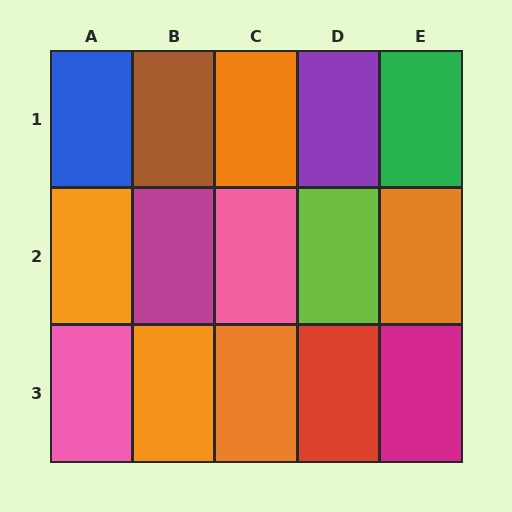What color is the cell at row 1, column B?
Brown.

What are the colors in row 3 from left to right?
Pink, orange, orange, red, magenta.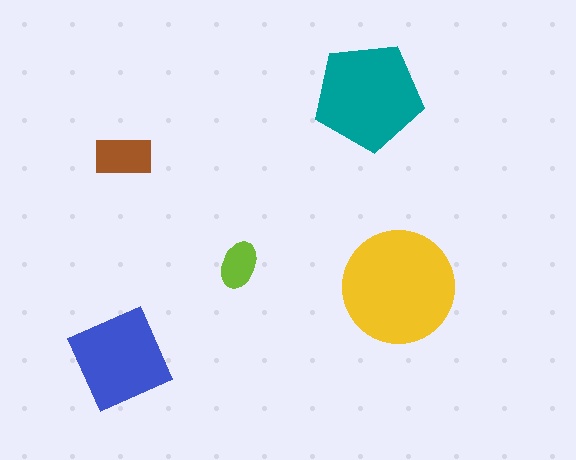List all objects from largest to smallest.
The yellow circle, the teal pentagon, the blue square, the brown rectangle, the lime ellipse.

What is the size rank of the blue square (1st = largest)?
3rd.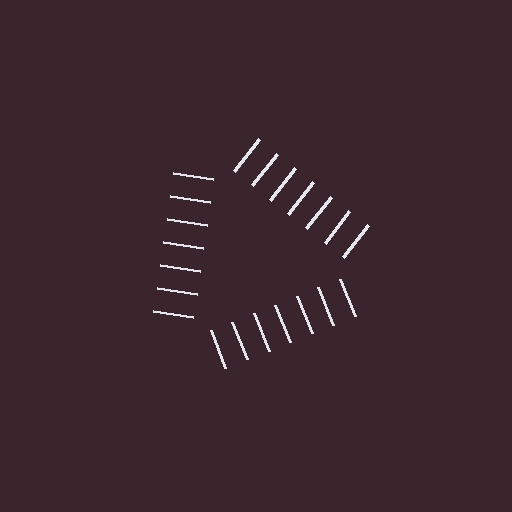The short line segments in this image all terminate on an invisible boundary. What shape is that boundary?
An illusory triangle — the line segments terminate on its edges but no continuous stroke is drawn.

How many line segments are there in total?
21 — 7 along each of the 3 edges.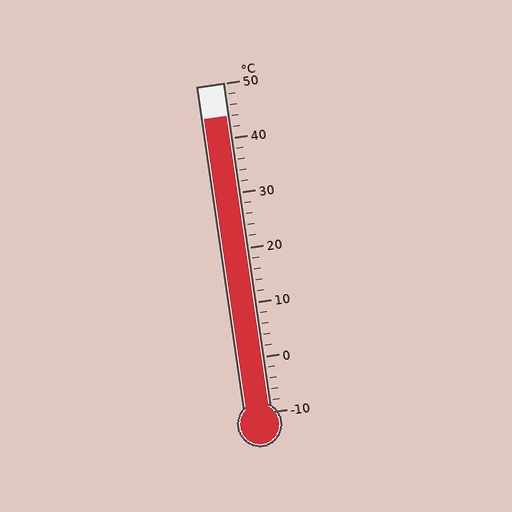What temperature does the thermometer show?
The thermometer shows approximately 44°C.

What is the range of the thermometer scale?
The thermometer scale ranges from -10°C to 50°C.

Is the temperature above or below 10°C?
The temperature is above 10°C.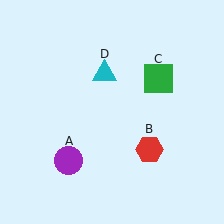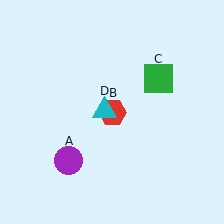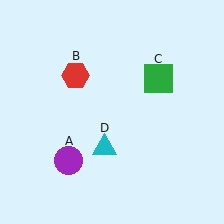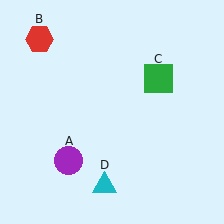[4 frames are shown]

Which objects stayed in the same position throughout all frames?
Purple circle (object A) and green square (object C) remained stationary.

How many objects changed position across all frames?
2 objects changed position: red hexagon (object B), cyan triangle (object D).